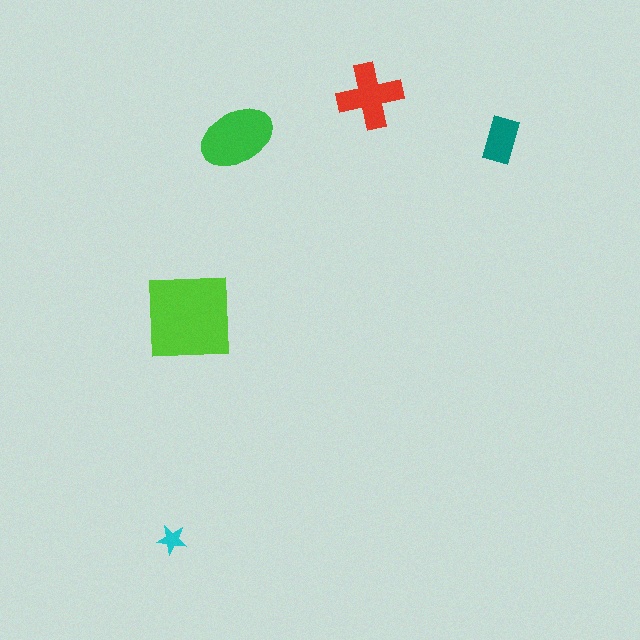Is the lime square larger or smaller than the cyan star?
Larger.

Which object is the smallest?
The cyan star.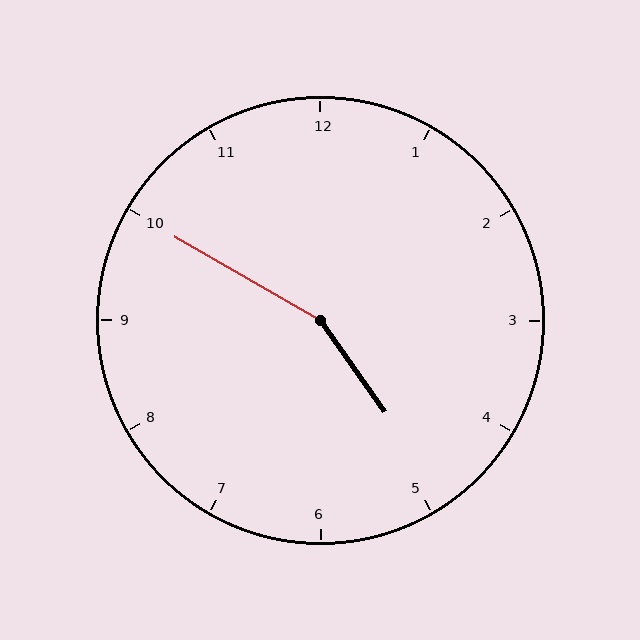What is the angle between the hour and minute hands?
Approximately 155 degrees.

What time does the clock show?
4:50.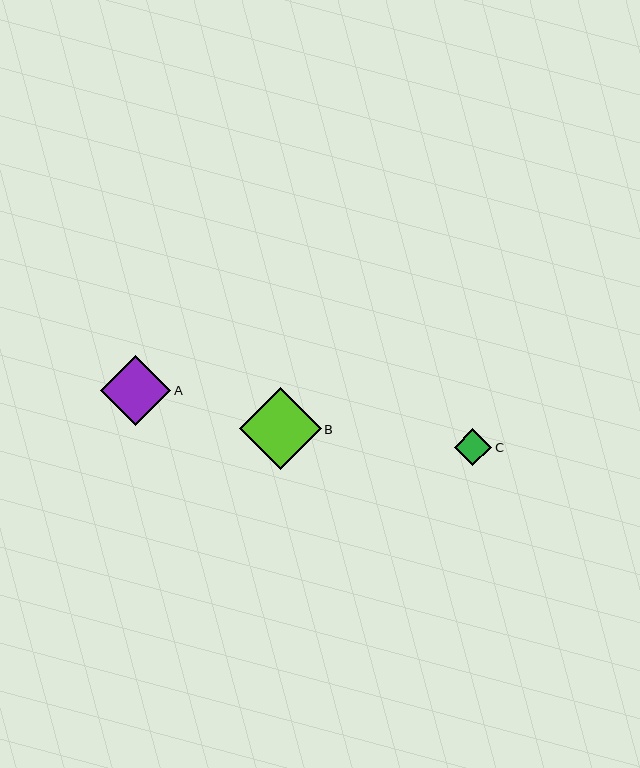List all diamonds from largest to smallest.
From largest to smallest: B, A, C.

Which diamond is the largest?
Diamond B is the largest with a size of approximately 82 pixels.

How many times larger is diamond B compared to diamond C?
Diamond B is approximately 2.2 times the size of diamond C.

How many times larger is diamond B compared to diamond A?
Diamond B is approximately 1.2 times the size of diamond A.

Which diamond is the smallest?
Diamond C is the smallest with a size of approximately 37 pixels.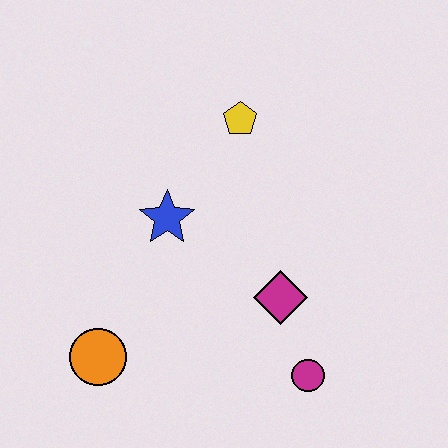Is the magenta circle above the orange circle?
No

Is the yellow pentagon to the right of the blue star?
Yes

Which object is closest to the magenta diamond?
The magenta circle is closest to the magenta diamond.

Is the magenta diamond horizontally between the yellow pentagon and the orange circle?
No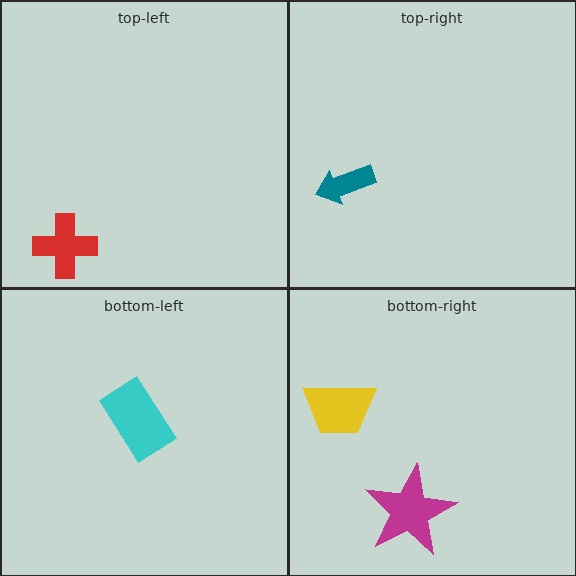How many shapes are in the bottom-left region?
1.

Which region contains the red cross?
The top-left region.